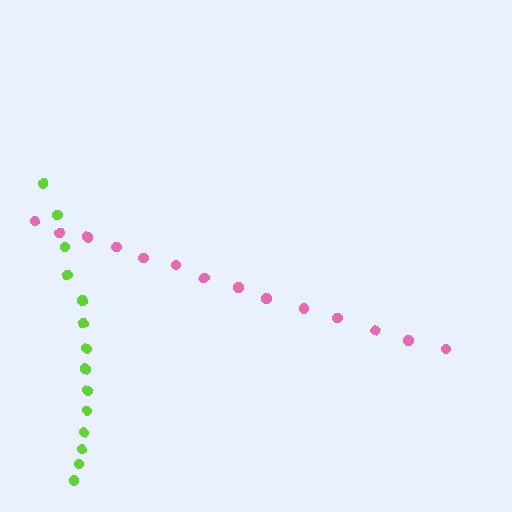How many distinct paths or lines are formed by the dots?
There are 2 distinct paths.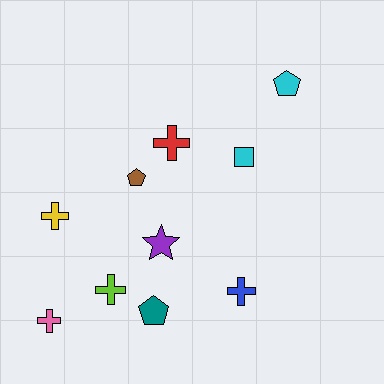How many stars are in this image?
There is 1 star.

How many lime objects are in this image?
There is 1 lime object.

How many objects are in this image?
There are 10 objects.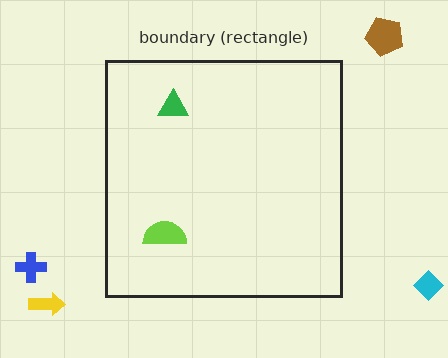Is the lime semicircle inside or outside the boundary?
Inside.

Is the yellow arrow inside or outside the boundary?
Outside.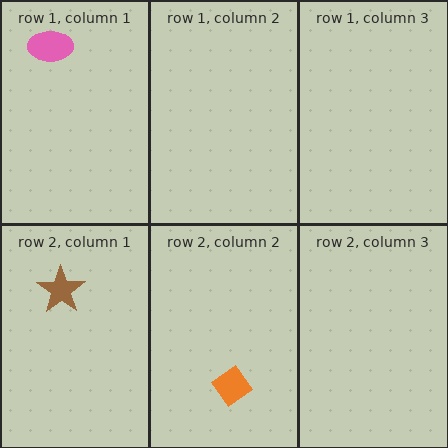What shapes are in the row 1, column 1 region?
The pink ellipse.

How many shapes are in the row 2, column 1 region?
1.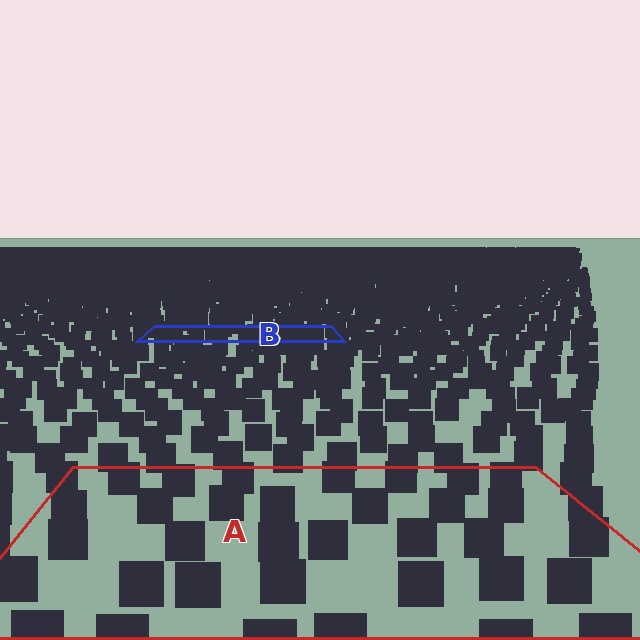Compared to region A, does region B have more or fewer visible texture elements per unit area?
Region B has more texture elements per unit area — they are packed more densely because it is farther away.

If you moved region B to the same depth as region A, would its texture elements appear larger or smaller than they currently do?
They would appear larger. At a closer depth, the same texture elements are projected at a bigger on-screen size.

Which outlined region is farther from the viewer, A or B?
Region B is farther from the viewer — the texture elements inside it appear smaller and more densely packed.